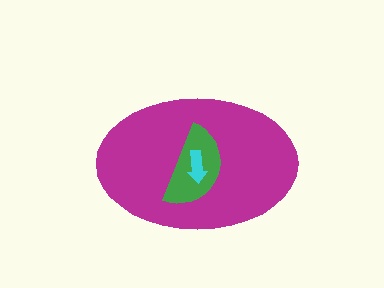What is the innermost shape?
The cyan arrow.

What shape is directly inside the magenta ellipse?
The green semicircle.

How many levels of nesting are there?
3.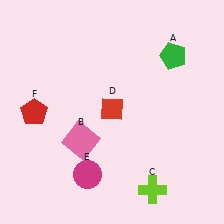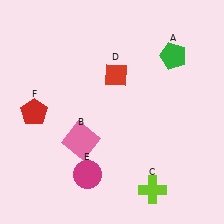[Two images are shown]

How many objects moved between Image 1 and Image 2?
1 object moved between the two images.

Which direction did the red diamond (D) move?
The red diamond (D) moved up.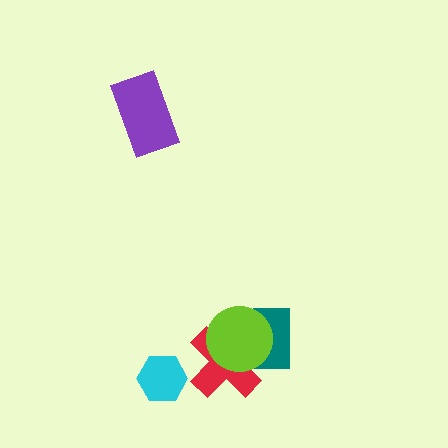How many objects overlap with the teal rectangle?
2 objects overlap with the teal rectangle.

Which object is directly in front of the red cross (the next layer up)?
The teal rectangle is directly in front of the red cross.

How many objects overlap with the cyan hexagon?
0 objects overlap with the cyan hexagon.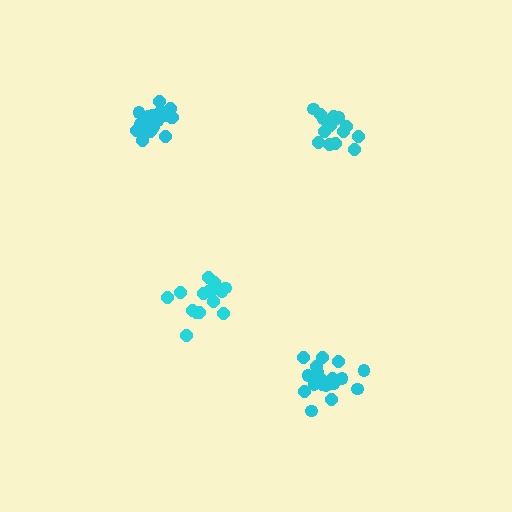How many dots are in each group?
Group 1: 16 dots, Group 2: 20 dots, Group 3: 15 dots, Group 4: 20 dots (71 total).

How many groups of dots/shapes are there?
There are 4 groups.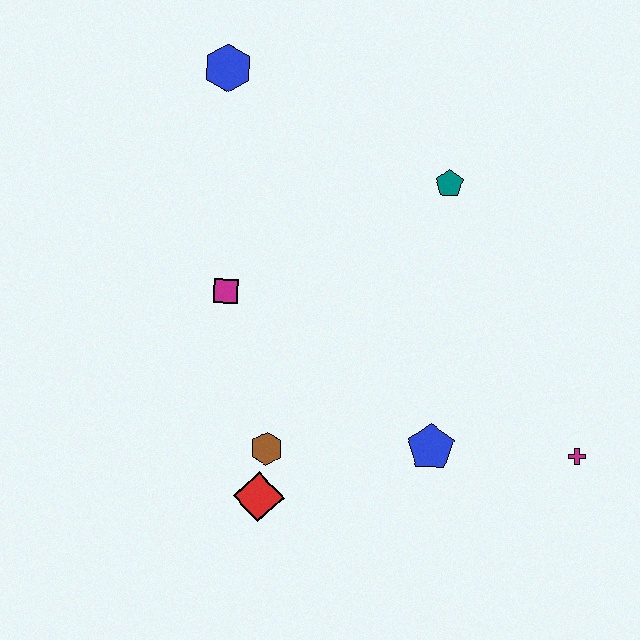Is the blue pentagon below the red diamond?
No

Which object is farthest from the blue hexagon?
The magenta cross is farthest from the blue hexagon.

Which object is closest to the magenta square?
The brown hexagon is closest to the magenta square.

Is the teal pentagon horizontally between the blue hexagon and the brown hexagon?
No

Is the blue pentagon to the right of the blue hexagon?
Yes